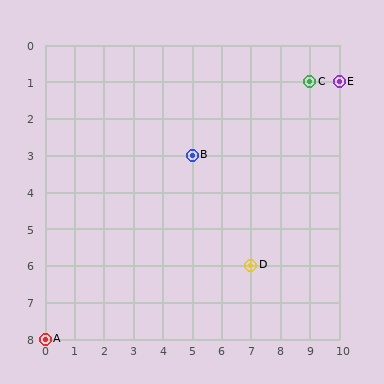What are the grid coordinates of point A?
Point A is at grid coordinates (0, 8).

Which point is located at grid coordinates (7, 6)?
Point D is at (7, 6).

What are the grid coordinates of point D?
Point D is at grid coordinates (7, 6).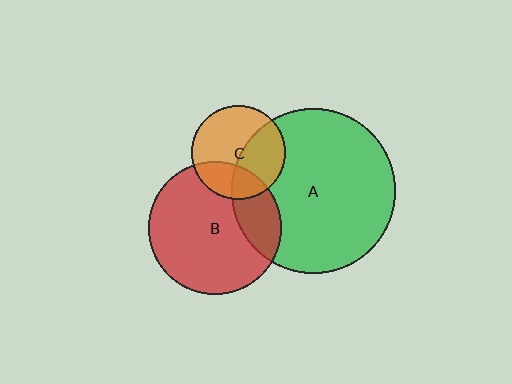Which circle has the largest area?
Circle A (green).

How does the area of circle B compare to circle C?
Approximately 2.0 times.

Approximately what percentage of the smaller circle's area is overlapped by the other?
Approximately 40%.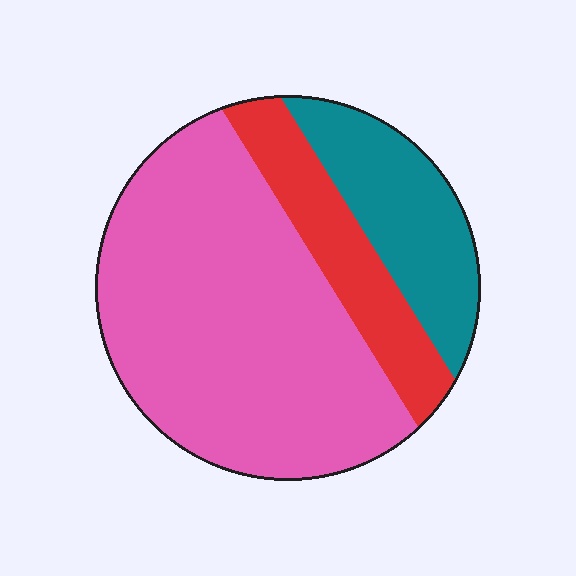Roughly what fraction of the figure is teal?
Teal takes up about one fifth (1/5) of the figure.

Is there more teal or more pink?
Pink.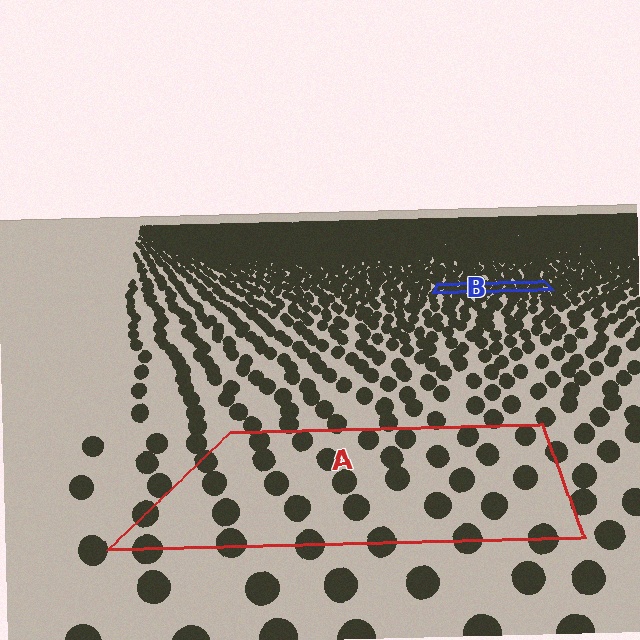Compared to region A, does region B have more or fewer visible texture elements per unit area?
Region B has more texture elements per unit area — they are packed more densely because it is farther away.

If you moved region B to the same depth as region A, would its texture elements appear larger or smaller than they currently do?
They would appear larger. At a closer depth, the same texture elements are projected at a bigger on-screen size.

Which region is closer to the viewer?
Region A is closer. The texture elements there are larger and more spread out.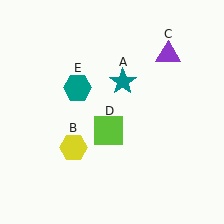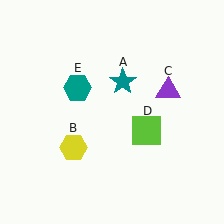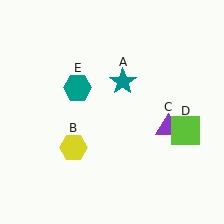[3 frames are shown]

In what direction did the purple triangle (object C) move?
The purple triangle (object C) moved down.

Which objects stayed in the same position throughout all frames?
Teal star (object A) and yellow hexagon (object B) and teal hexagon (object E) remained stationary.